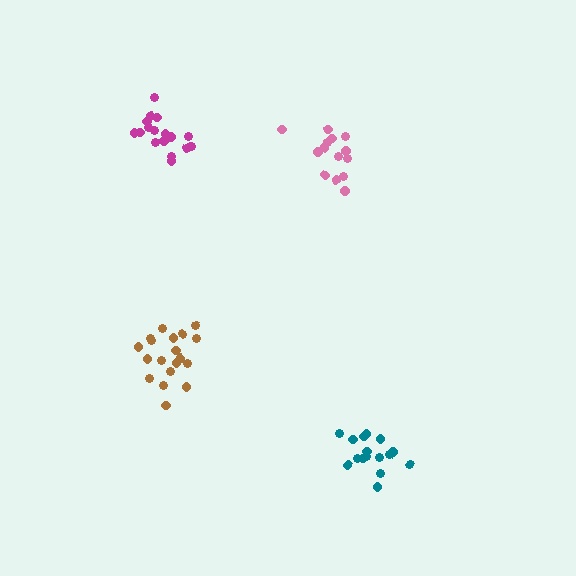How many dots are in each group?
Group 1: 18 dots, Group 2: 14 dots, Group 3: 16 dots, Group 4: 19 dots (67 total).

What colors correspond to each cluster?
The clusters are colored: magenta, pink, teal, brown.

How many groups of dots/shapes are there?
There are 4 groups.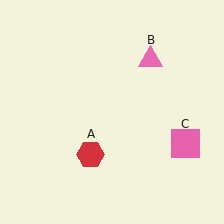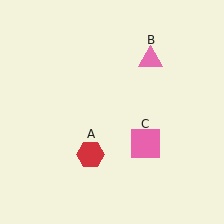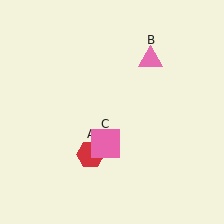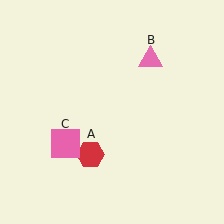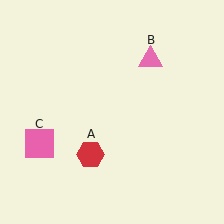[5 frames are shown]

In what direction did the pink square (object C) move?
The pink square (object C) moved left.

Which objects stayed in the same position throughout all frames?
Red hexagon (object A) and pink triangle (object B) remained stationary.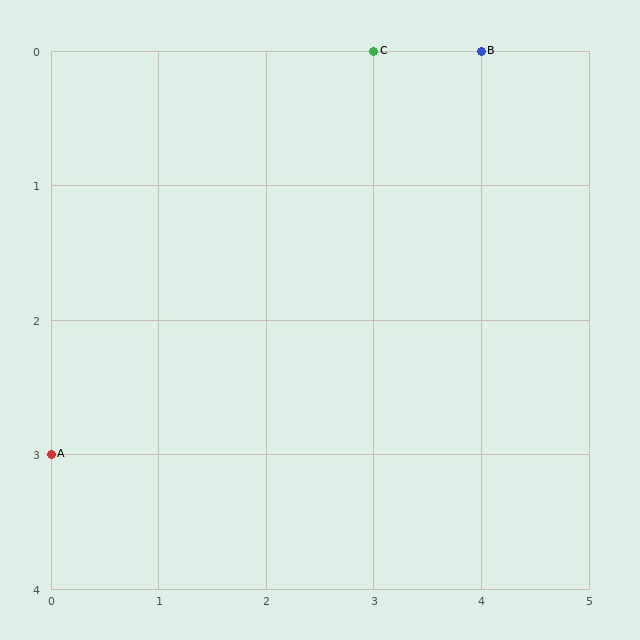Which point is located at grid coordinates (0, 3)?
Point A is at (0, 3).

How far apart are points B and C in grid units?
Points B and C are 1 column apart.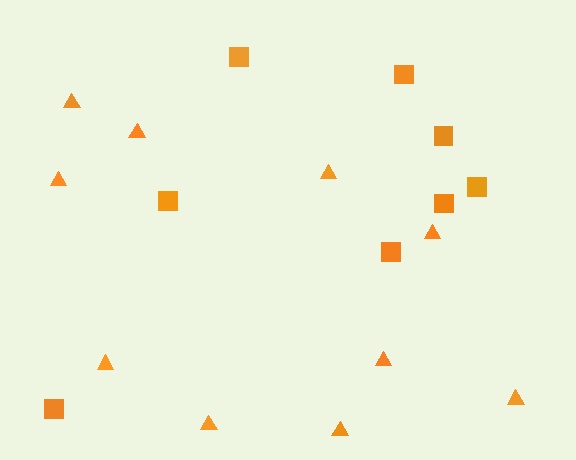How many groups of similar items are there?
There are 2 groups: one group of triangles (10) and one group of squares (8).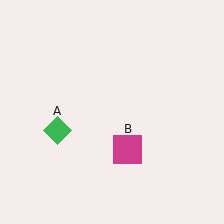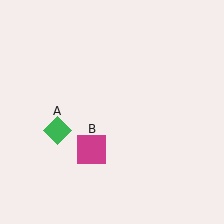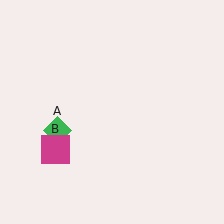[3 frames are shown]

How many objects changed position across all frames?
1 object changed position: magenta square (object B).